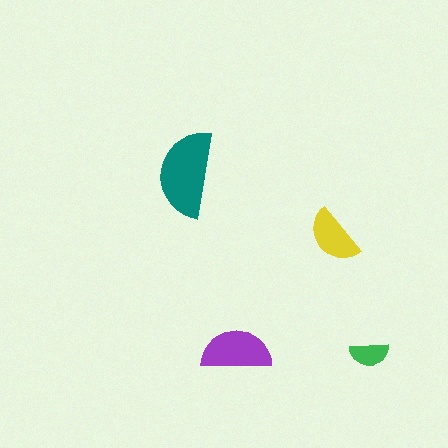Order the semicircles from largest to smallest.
the teal one, the purple one, the yellow one, the green one.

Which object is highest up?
The teal semicircle is topmost.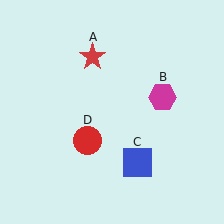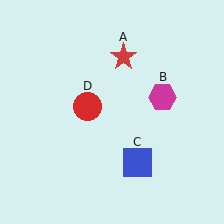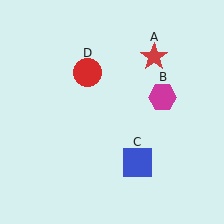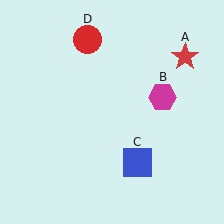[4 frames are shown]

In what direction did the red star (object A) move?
The red star (object A) moved right.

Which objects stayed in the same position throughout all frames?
Magenta hexagon (object B) and blue square (object C) remained stationary.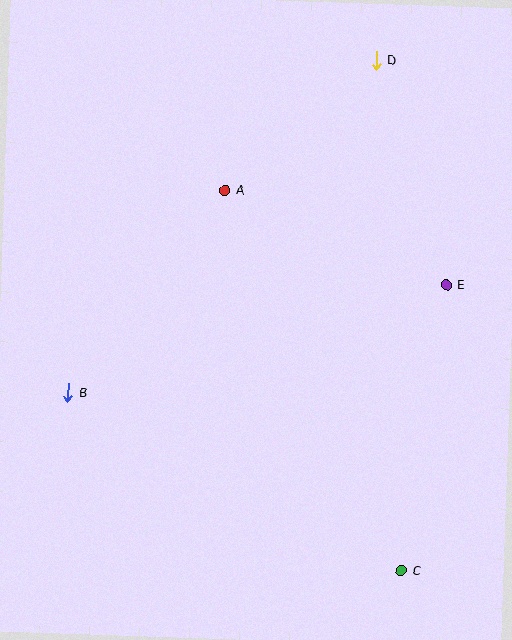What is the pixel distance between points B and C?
The distance between B and C is 378 pixels.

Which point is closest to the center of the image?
Point A at (225, 190) is closest to the center.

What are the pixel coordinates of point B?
Point B is at (68, 392).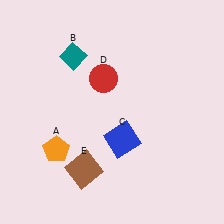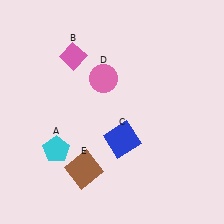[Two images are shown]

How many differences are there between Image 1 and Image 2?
There are 3 differences between the two images.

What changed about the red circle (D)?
In Image 1, D is red. In Image 2, it changed to pink.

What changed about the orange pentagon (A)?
In Image 1, A is orange. In Image 2, it changed to cyan.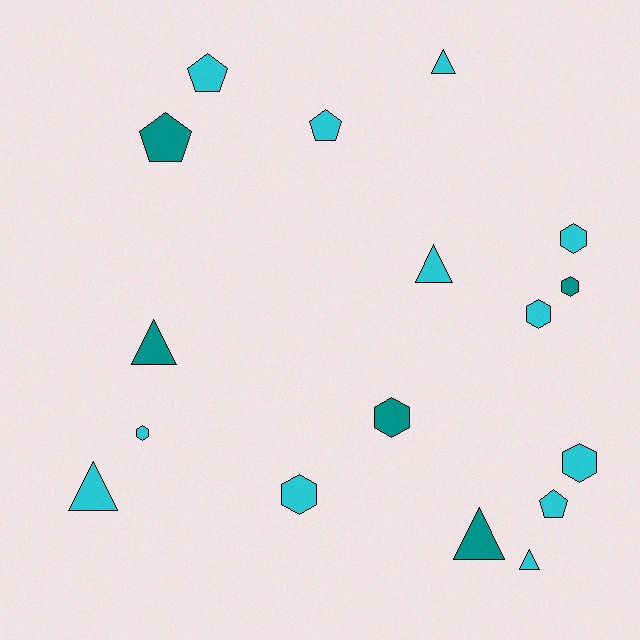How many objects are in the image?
There are 17 objects.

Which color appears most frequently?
Cyan, with 12 objects.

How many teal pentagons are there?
There is 1 teal pentagon.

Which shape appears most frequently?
Hexagon, with 7 objects.